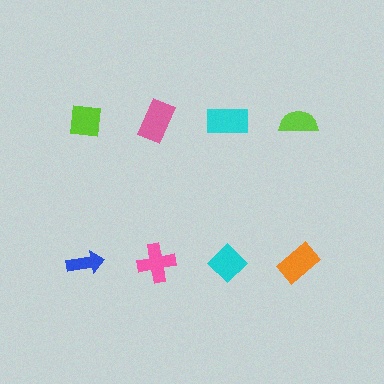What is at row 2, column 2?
A pink cross.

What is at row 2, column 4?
An orange rectangle.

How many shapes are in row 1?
4 shapes.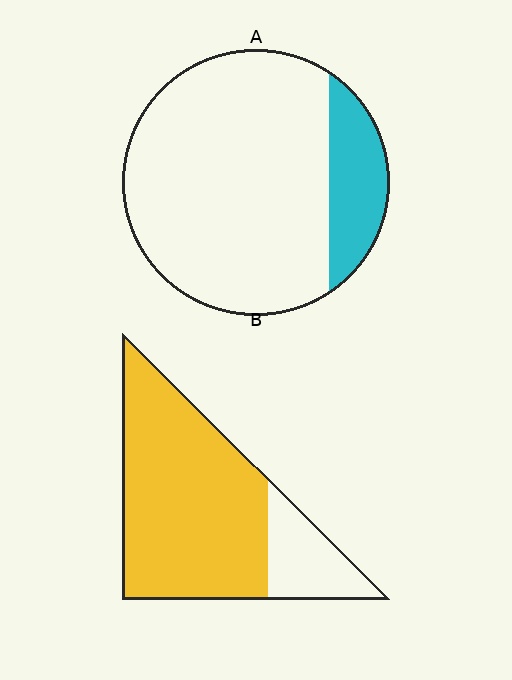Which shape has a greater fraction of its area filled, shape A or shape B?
Shape B.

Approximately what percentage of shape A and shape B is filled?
A is approximately 15% and B is approximately 80%.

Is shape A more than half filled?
No.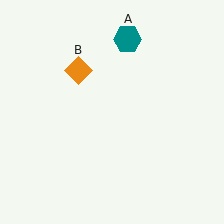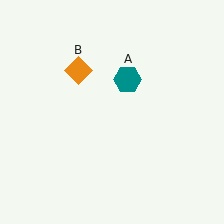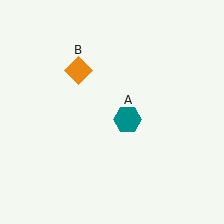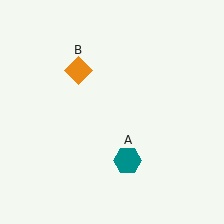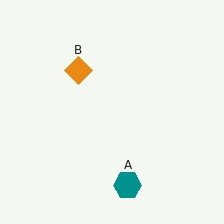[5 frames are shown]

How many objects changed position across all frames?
1 object changed position: teal hexagon (object A).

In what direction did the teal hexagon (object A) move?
The teal hexagon (object A) moved down.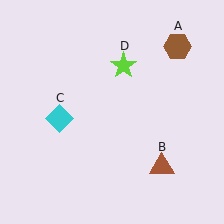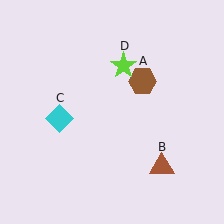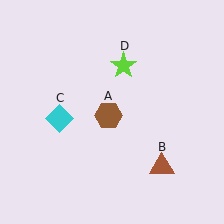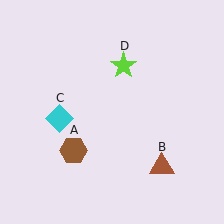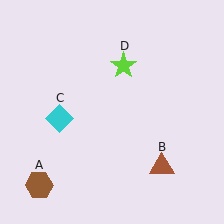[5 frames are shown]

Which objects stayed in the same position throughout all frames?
Brown triangle (object B) and cyan diamond (object C) and lime star (object D) remained stationary.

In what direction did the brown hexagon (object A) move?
The brown hexagon (object A) moved down and to the left.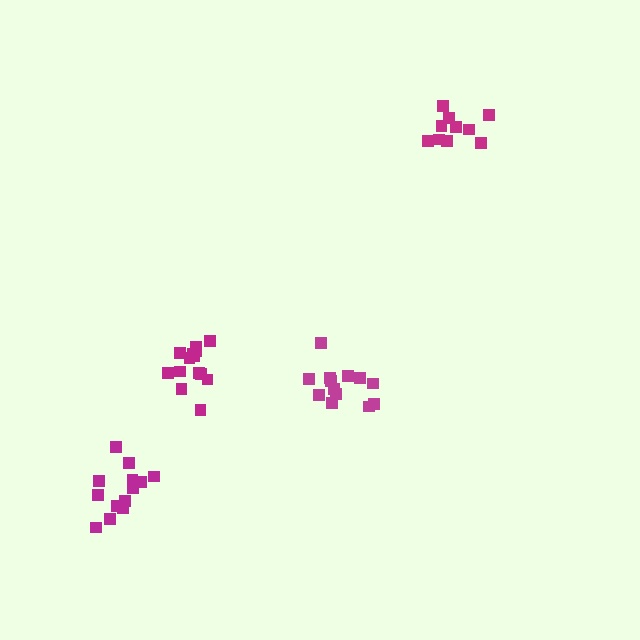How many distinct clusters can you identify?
There are 4 distinct clusters.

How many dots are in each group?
Group 1: 14 dots, Group 2: 13 dots, Group 3: 10 dots, Group 4: 13 dots (50 total).